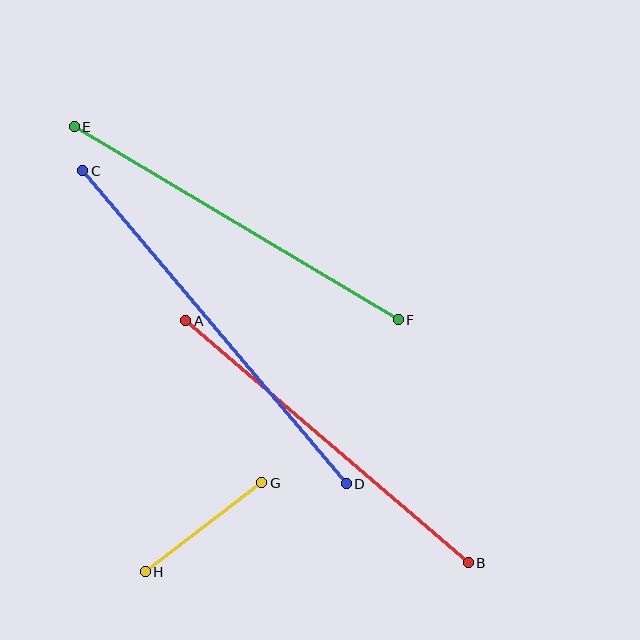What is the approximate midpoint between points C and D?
The midpoint is at approximately (215, 327) pixels.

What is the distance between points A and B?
The distance is approximately 372 pixels.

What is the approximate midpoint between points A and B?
The midpoint is at approximately (327, 442) pixels.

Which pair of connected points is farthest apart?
Points C and D are farthest apart.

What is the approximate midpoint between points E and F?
The midpoint is at approximately (236, 223) pixels.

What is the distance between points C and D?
The distance is approximately 409 pixels.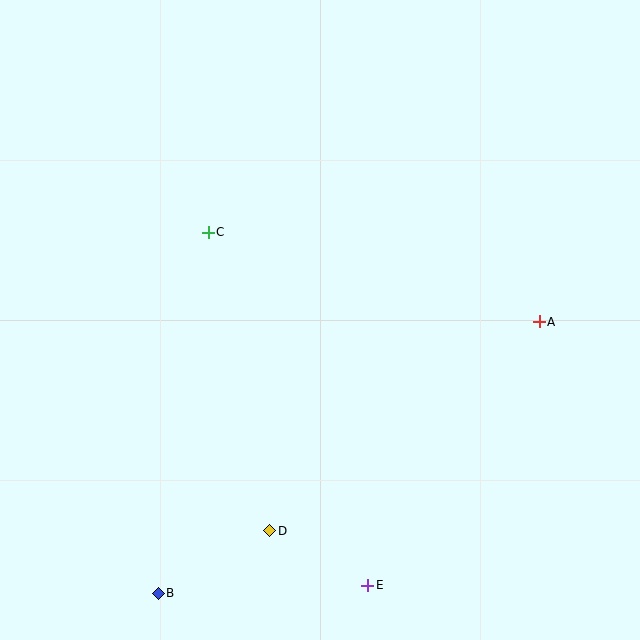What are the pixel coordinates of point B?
Point B is at (158, 593).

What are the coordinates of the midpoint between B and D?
The midpoint between B and D is at (214, 562).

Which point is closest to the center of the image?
Point C at (208, 232) is closest to the center.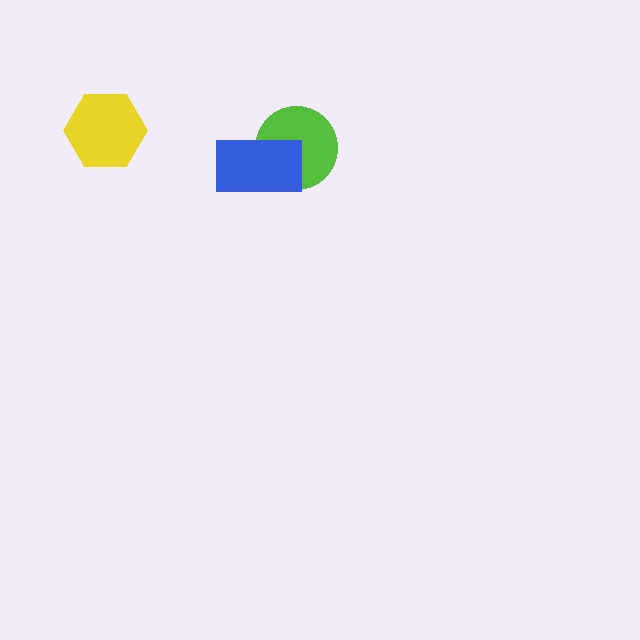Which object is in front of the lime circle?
The blue rectangle is in front of the lime circle.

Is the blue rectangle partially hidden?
No, no other shape covers it.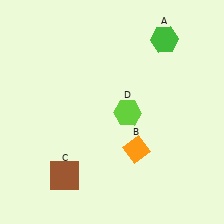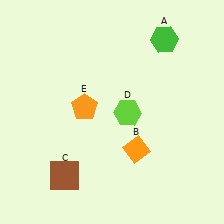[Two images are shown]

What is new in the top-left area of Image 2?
An orange pentagon (E) was added in the top-left area of Image 2.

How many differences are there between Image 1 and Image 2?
There is 1 difference between the two images.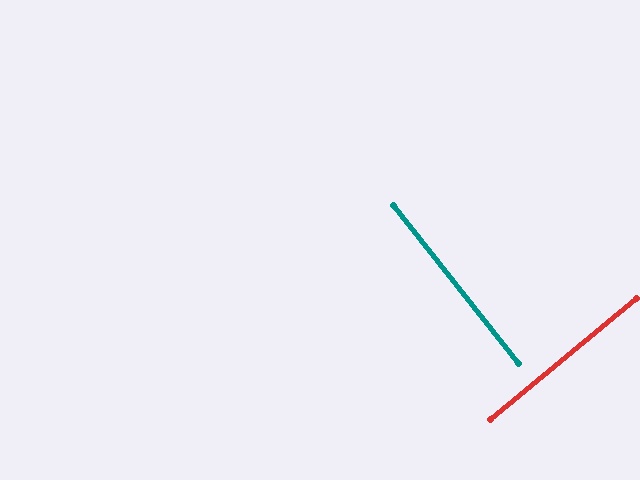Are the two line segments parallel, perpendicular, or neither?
Perpendicular — they meet at approximately 89°.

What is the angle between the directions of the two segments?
Approximately 89 degrees.